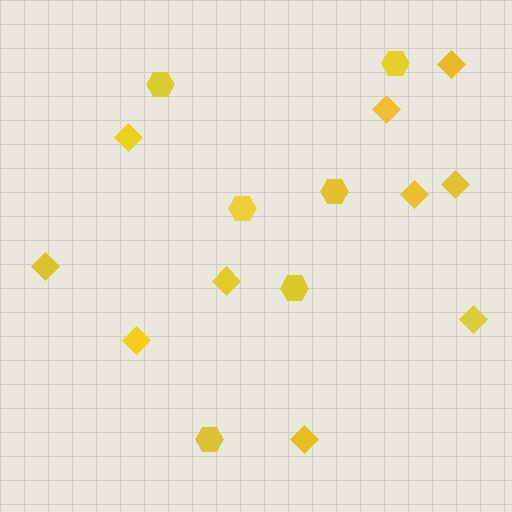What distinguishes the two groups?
There are 2 groups: one group of hexagons (6) and one group of diamonds (10).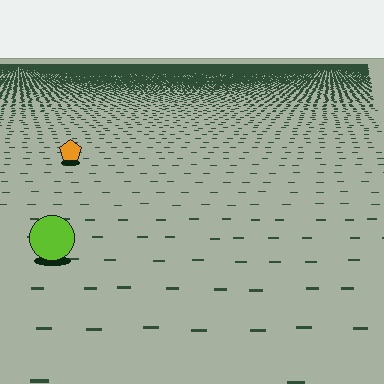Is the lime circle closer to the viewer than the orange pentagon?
Yes. The lime circle is closer — you can tell from the texture gradient: the ground texture is coarser near it.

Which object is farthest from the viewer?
The orange pentagon is farthest from the viewer. It appears smaller and the ground texture around it is denser.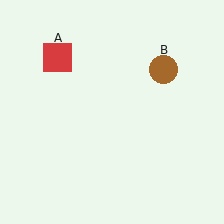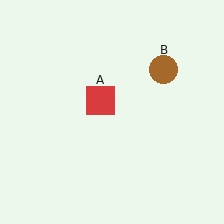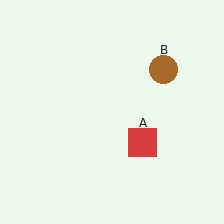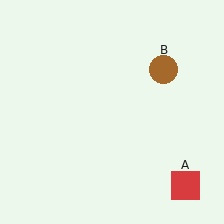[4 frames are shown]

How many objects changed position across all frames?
1 object changed position: red square (object A).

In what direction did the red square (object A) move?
The red square (object A) moved down and to the right.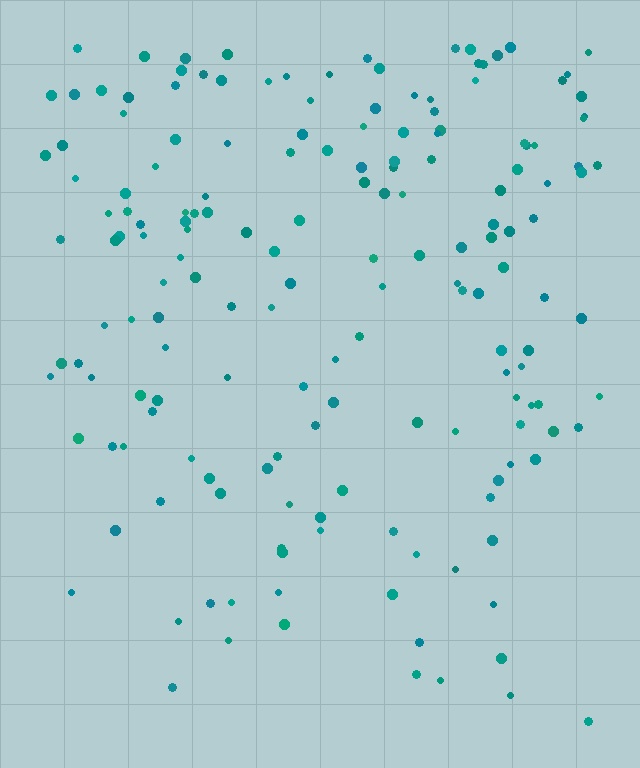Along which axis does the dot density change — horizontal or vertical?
Vertical.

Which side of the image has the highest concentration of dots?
The top.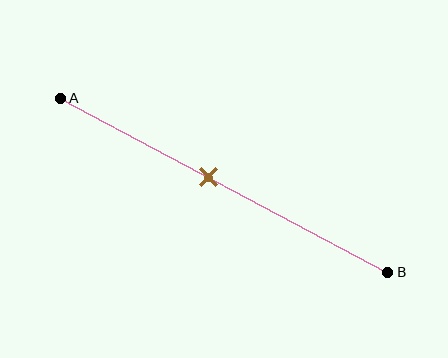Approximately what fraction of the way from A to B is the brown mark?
The brown mark is approximately 45% of the way from A to B.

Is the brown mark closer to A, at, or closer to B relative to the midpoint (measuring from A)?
The brown mark is closer to point A than the midpoint of segment AB.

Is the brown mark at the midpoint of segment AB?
No, the mark is at about 45% from A, not at the 50% midpoint.